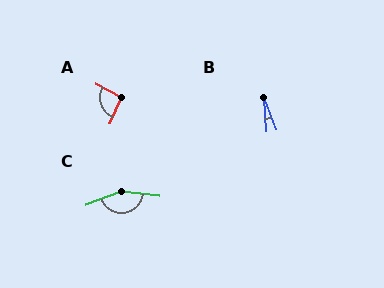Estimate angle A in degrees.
Approximately 96 degrees.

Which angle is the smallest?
B, at approximately 17 degrees.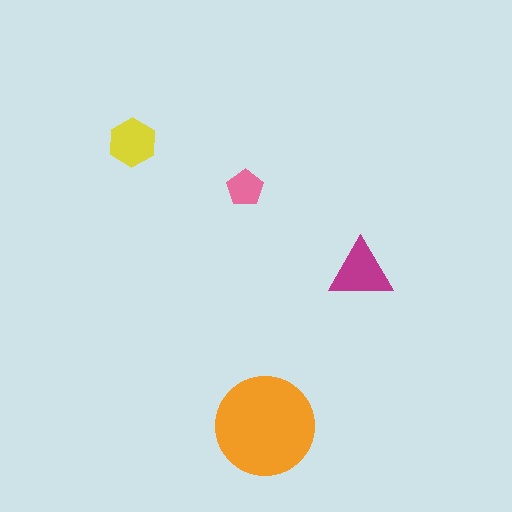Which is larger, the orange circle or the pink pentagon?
The orange circle.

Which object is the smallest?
The pink pentagon.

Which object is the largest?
The orange circle.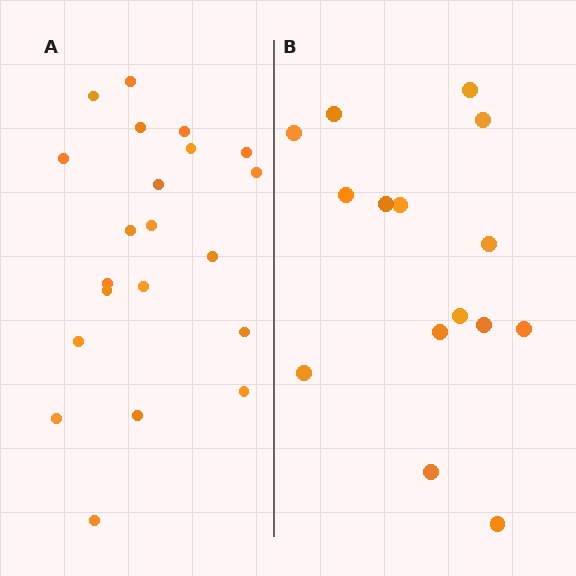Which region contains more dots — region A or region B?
Region A (the left region) has more dots.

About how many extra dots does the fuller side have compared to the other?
Region A has about 6 more dots than region B.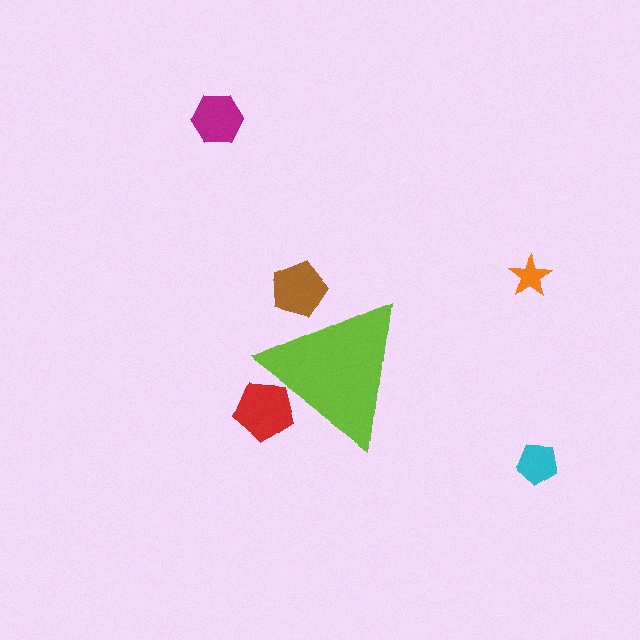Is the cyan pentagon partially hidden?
No, the cyan pentagon is fully visible.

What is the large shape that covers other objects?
A lime triangle.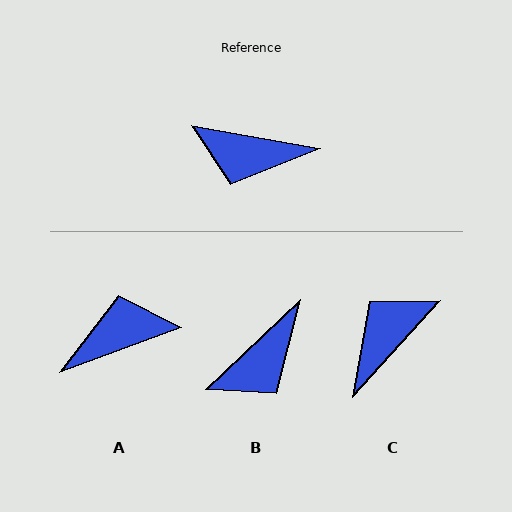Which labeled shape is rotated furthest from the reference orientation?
A, about 150 degrees away.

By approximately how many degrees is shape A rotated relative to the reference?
Approximately 150 degrees clockwise.